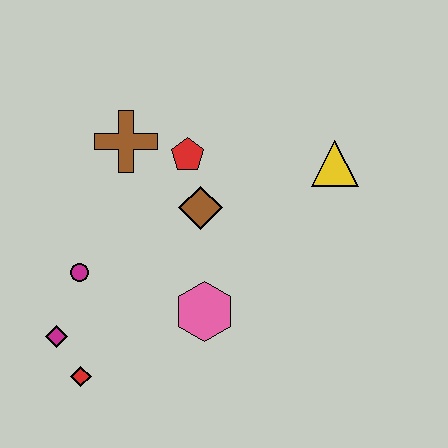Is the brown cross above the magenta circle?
Yes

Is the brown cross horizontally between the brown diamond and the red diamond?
Yes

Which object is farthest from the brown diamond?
The red diamond is farthest from the brown diamond.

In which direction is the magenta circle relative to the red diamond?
The magenta circle is above the red diamond.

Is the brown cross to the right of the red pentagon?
No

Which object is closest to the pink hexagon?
The brown diamond is closest to the pink hexagon.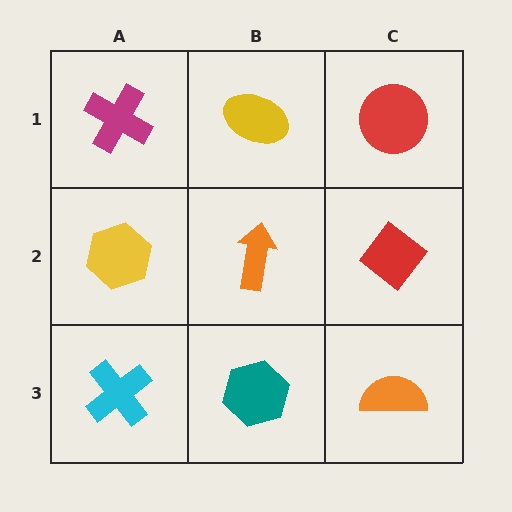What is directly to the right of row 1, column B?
A red circle.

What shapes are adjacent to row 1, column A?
A yellow hexagon (row 2, column A), a yellow ellipse (row 1, column B).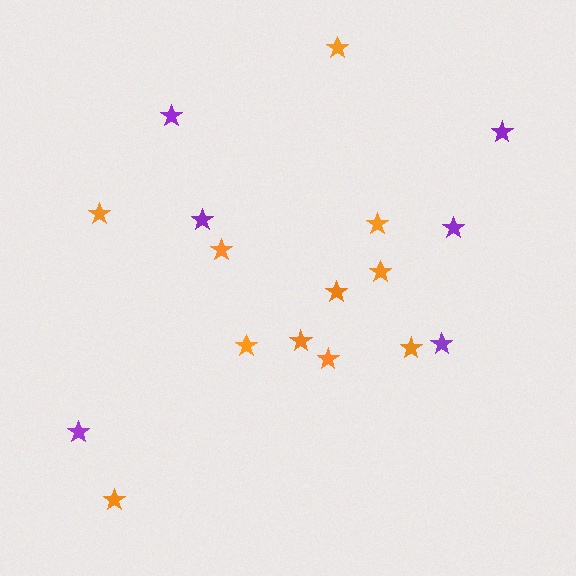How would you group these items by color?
There are 2 groups: one group of orange stars (11) and one group of purple stars (6).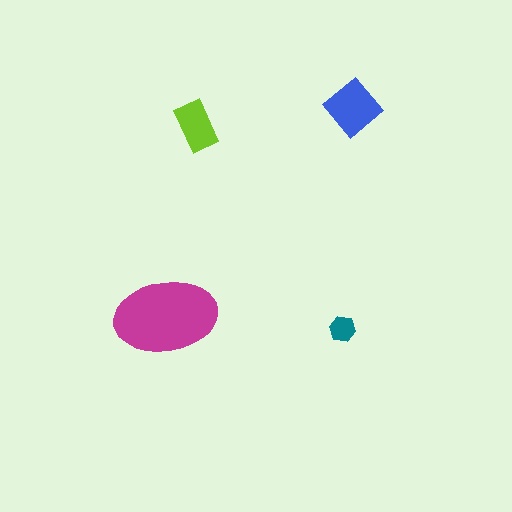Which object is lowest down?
The teal hexagon is bottommost.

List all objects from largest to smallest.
The magenta ellipse, the blue diamond, the lime rectangle, the teal hexagon.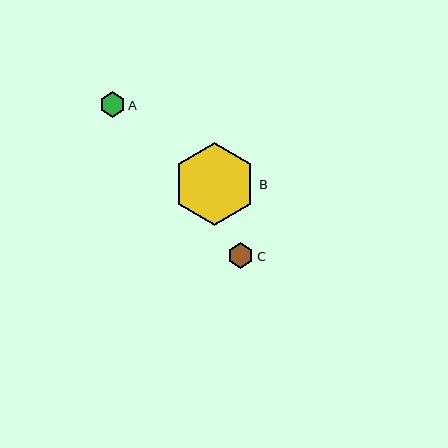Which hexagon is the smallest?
Hexagon C is the smallest with a size of approximately 25 pixels.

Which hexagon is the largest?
Hexagon B is the largest with a size of approximately 83 pixels.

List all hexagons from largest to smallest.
From largest to smallest: B, A, C.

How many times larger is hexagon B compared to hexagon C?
Hexagon B is approximately 3.3 times the size of hexagon C.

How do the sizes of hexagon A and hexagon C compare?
Hexagon A and hexagon C are approximately the same size.